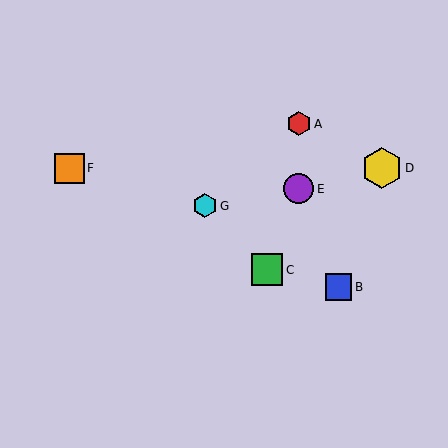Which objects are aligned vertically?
Objects A, E are aligned vertically.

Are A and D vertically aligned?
No, A is at x≈299 and D is at x≈382.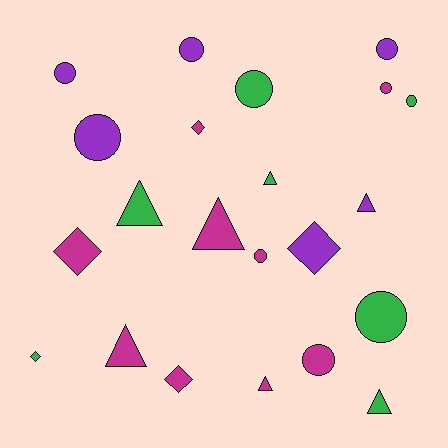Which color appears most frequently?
Magenta, with 9 objects.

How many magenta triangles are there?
There are 3 magenta triangles.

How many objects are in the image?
There are 22 objects.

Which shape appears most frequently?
Circle, with 10 objects.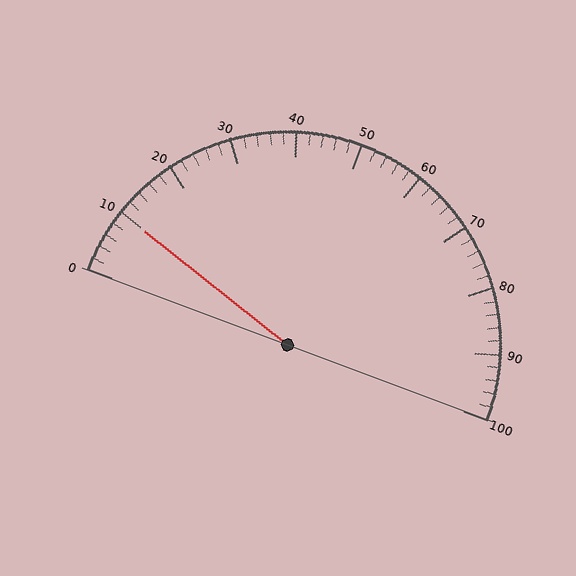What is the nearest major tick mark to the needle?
The nearest major tick mark is 10.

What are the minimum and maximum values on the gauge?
The gauge ranges from 0 to 100.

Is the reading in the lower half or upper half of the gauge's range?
The reading is in the lower half of the range (0 to 100).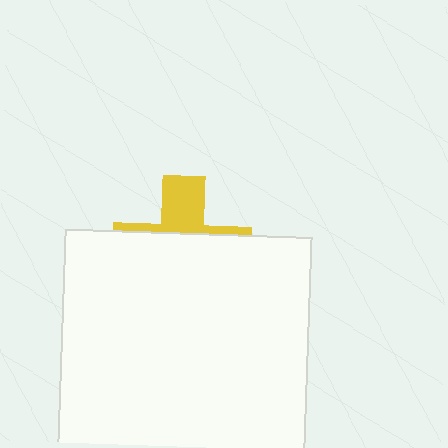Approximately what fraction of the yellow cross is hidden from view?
Roughly 68% of the yellow cross is hidden behind the white square.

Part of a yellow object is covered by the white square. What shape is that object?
It is a cross.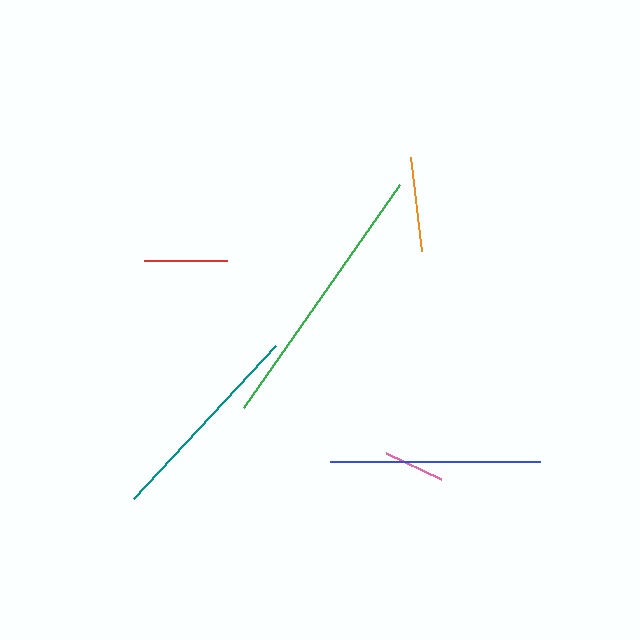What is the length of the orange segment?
The orange segment is approximately 95 pixels long.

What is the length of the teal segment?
The teal segment is approximately 208 pixels long.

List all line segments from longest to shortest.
From longest to shortest: green, blue, teal, orange, red, pink.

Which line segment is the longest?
The green line is the longest at approximately 272 pixels.